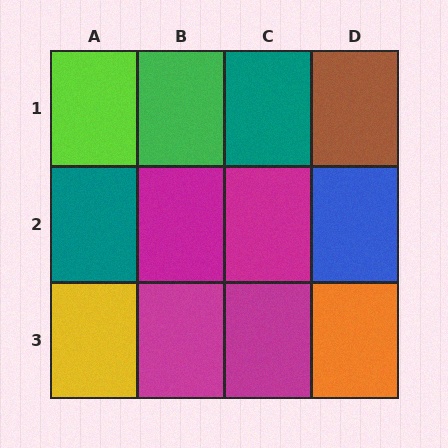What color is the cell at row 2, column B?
Magenta.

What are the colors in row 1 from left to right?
Lime, green, teal, brown.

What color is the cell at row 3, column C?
Magenta.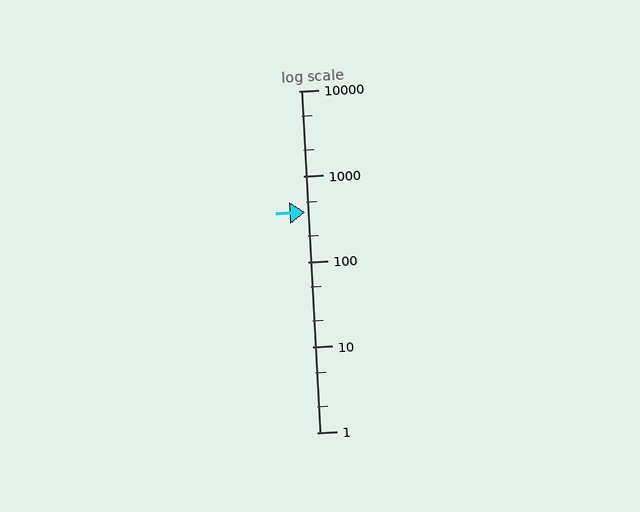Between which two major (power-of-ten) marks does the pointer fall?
The pointer is between 100 and 1000.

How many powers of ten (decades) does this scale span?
The scale spans 4 decades, from 1 to 10000.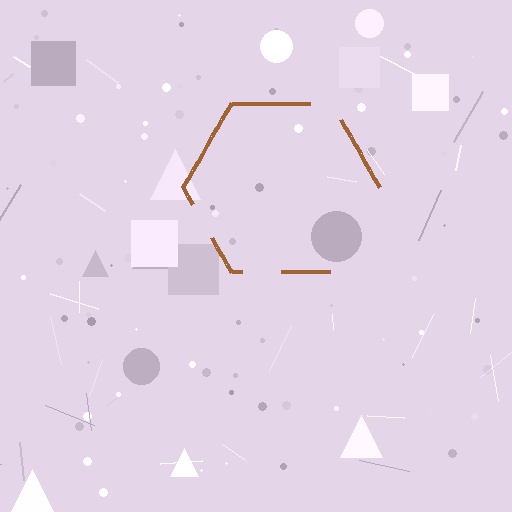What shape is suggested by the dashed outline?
The dashed outline suggests a hexagon.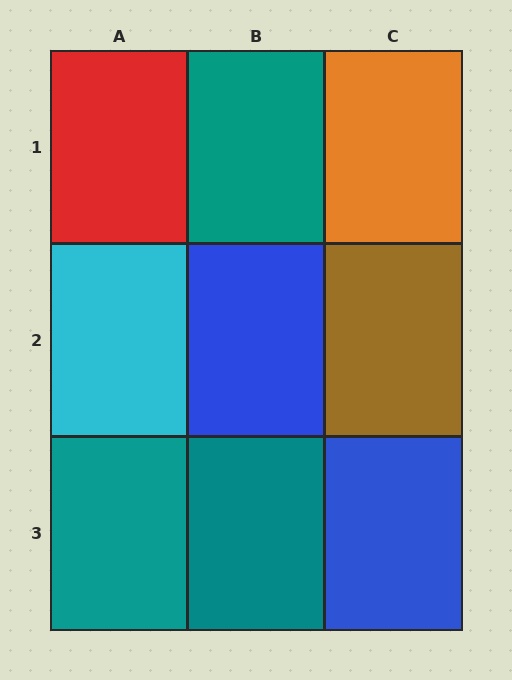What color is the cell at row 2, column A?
Cyan.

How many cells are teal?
3 cells are teal.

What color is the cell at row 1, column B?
Teal.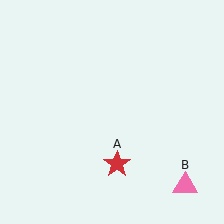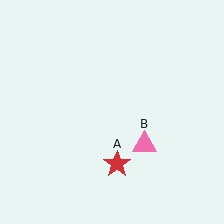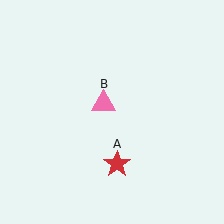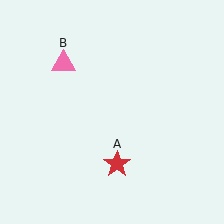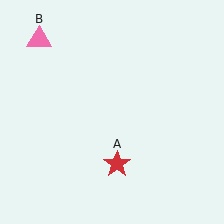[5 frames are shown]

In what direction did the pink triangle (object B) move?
The pink triangle (object B) moved up and to the left.